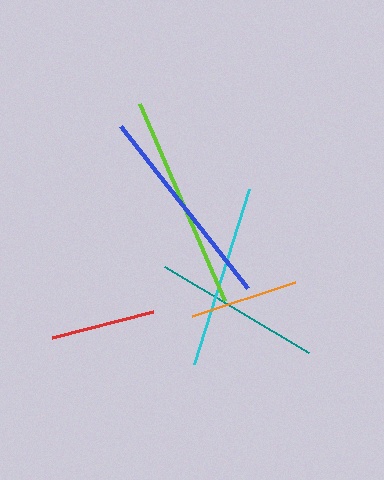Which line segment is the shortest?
The red line is the shortest at approximately 104 pixels.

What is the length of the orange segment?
The orange segment is approximately 109 pixels long.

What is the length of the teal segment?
The teal segment is approximately 169 pixels long.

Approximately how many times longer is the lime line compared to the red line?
The lime line is approximately 2.1 times the length of the red line.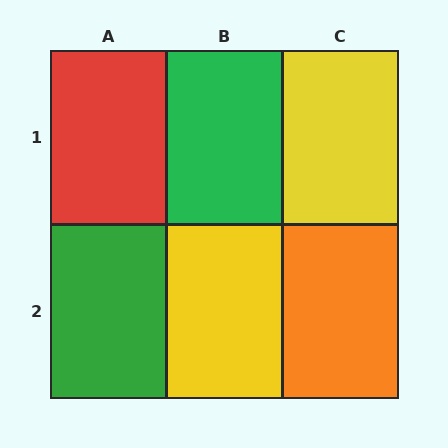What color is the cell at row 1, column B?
Green.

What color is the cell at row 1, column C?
Yellow.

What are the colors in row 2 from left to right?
Green, yellow, orange.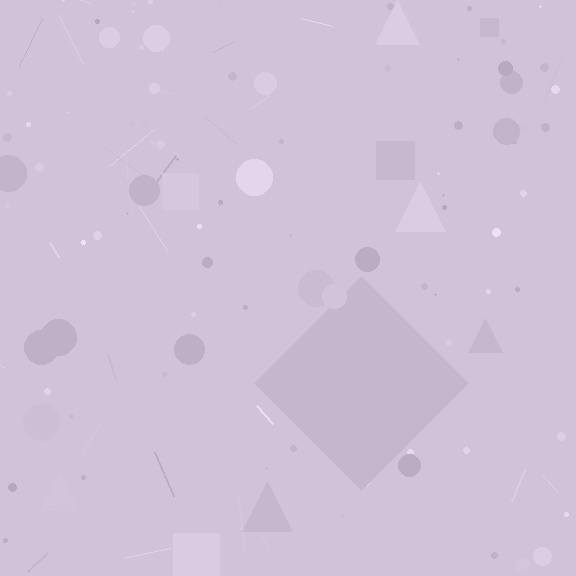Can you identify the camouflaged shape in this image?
The camouflaged shape is a diamond.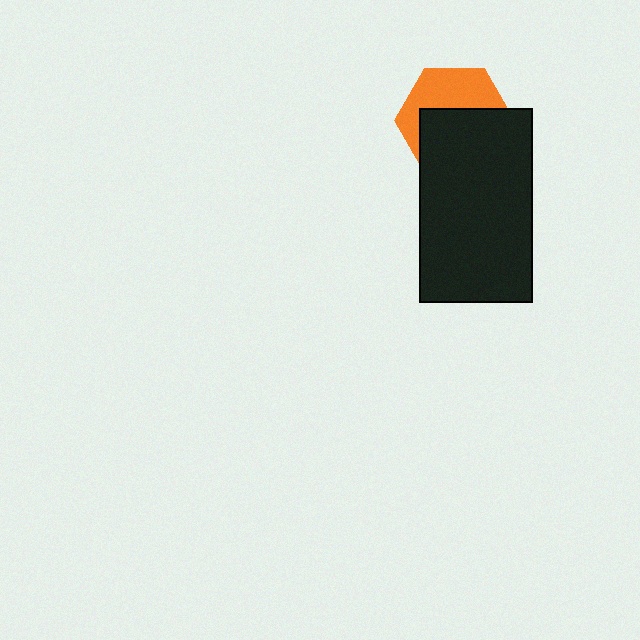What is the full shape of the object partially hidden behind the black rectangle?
The partially hidden object is an orange hexagon.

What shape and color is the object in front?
The object in front is a black rectangle.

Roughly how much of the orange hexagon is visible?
A small part of it is visible (roughly 43%).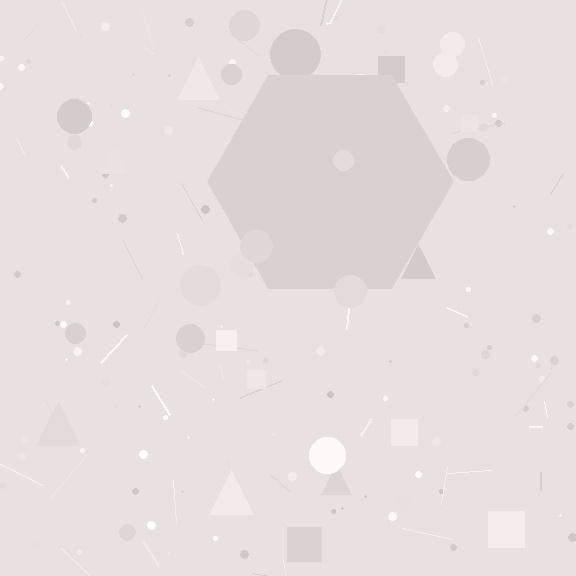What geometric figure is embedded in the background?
A hexagon is embedded in the background.